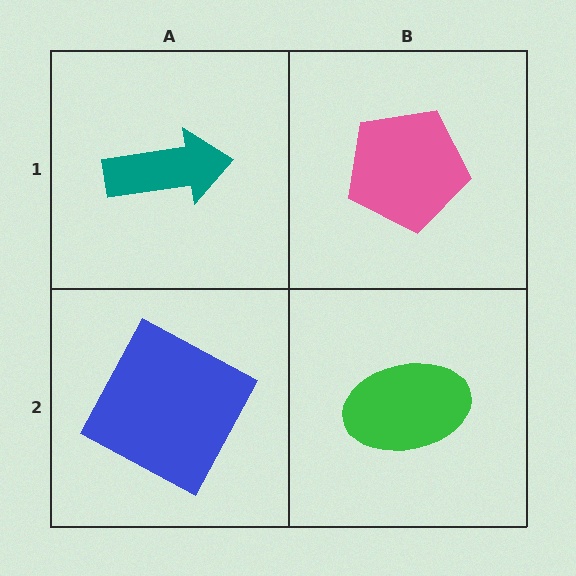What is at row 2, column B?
A green ellipse.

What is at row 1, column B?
A pink pentagon.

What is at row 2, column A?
A blue square.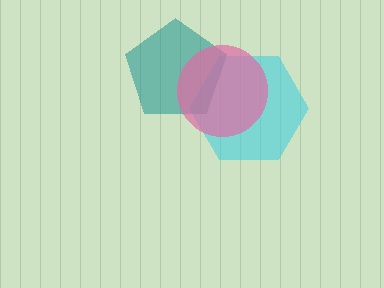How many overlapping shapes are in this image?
There are 3 overlapping shapes in the image.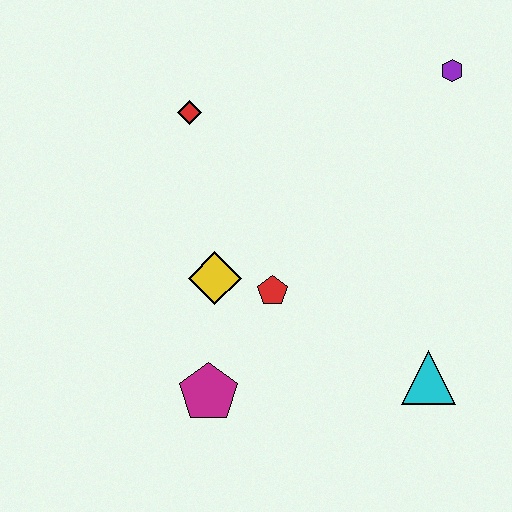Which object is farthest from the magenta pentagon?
The purple hexagon is farthest from the magenta pentagon.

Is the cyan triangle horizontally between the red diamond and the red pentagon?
No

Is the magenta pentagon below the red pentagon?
Yes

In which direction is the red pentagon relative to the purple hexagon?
The red pentagon is below the purple hexagon.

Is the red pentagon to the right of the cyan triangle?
No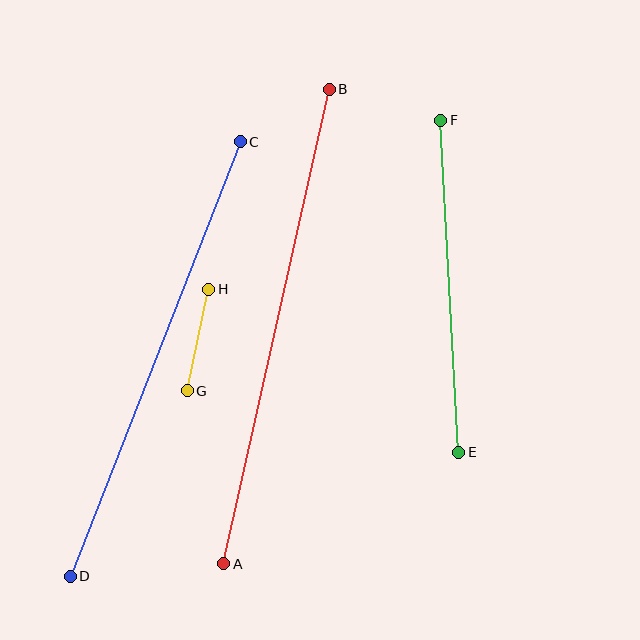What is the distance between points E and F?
The distance is approximately 333 pixels.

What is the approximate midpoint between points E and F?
The midpoint is at approximately (450, 286) pixels.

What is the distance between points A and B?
The distance is approximately 486 pixels.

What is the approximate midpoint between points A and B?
The midpoint is at approximately (277, 327) pixels.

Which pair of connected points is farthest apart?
Points A and B are farthest apart.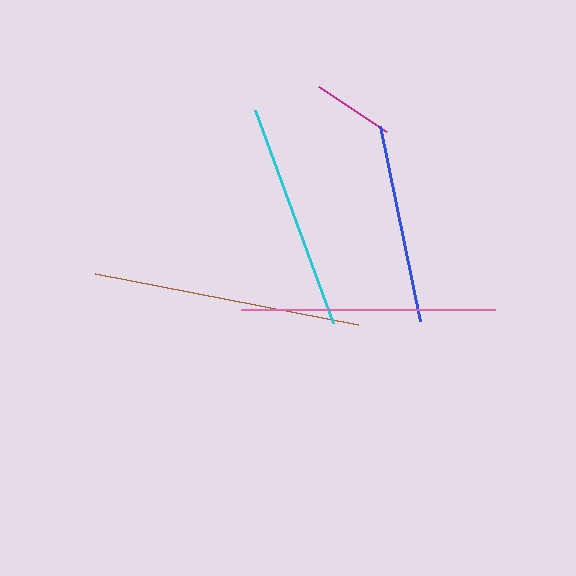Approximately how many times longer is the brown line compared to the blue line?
The brown line is approximately 1.3 times the length of the blue line.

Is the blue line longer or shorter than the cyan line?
The cyan line is longer than the blue line.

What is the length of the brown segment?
The brown segment is approximately 268 pixels long.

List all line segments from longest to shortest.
From longest to shortest: brown, pink, cyan, blue, magenta.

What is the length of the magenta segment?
The magenta segment is approximately 81 pixels long.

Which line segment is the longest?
The brown line is the longest at approximately 268 pixels.